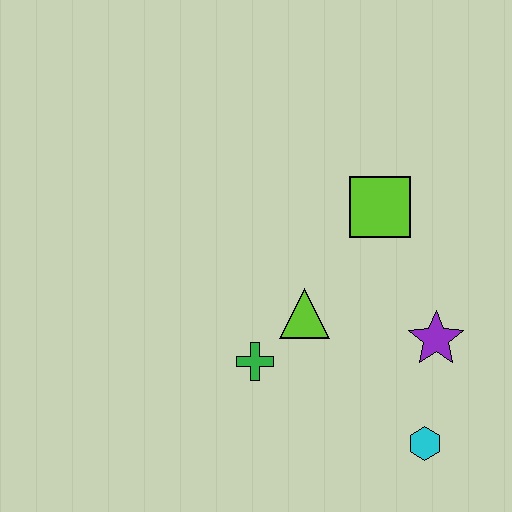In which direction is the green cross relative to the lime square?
The green cross is below the lime square.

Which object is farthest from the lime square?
The cyan hexagon is farthest from the lime square.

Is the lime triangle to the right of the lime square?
No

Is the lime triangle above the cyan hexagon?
Yes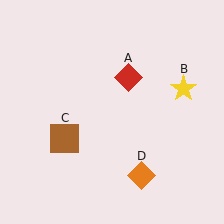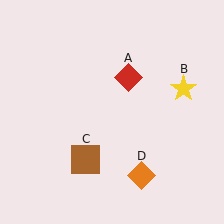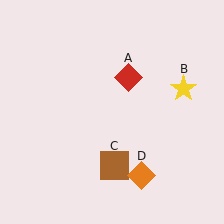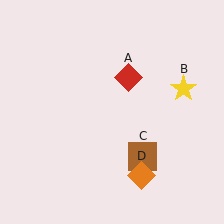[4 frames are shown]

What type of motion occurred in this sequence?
The brown square (object C) rotated counterclockwise around the center of the scene.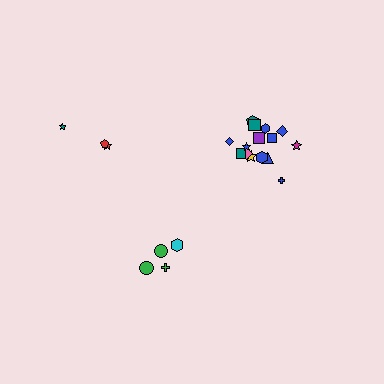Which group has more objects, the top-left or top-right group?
The top-right group.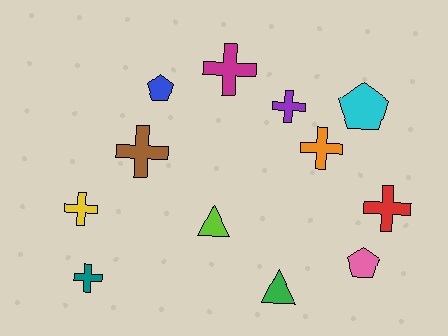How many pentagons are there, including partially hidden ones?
There are 3 pentagons.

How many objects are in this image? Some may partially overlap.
There are 12 objects.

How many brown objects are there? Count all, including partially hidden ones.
There is 1 brown object.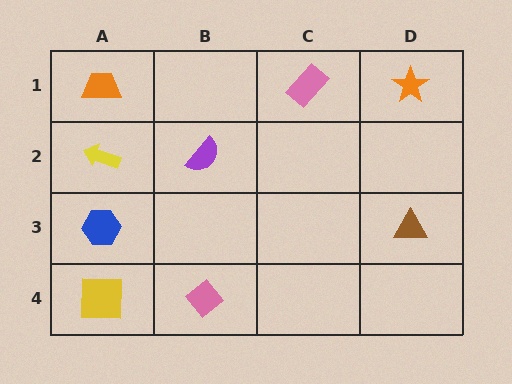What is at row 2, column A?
A yellow arrow.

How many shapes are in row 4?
2 shapes.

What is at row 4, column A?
A yellow square.